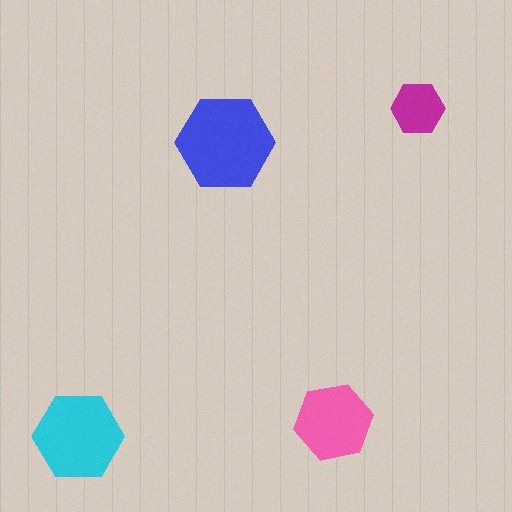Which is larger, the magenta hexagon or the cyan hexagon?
The cyan one.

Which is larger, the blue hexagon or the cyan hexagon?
The blue one.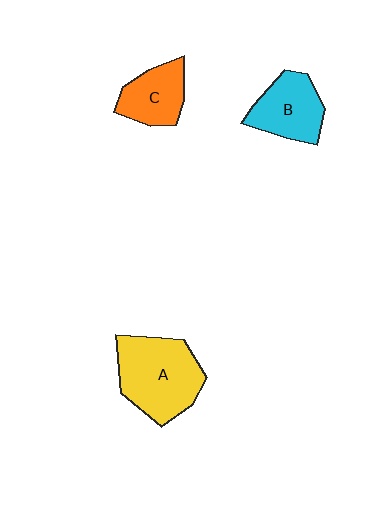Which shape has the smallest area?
Shape C (orange).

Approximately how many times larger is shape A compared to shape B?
Approximately 1.5 times.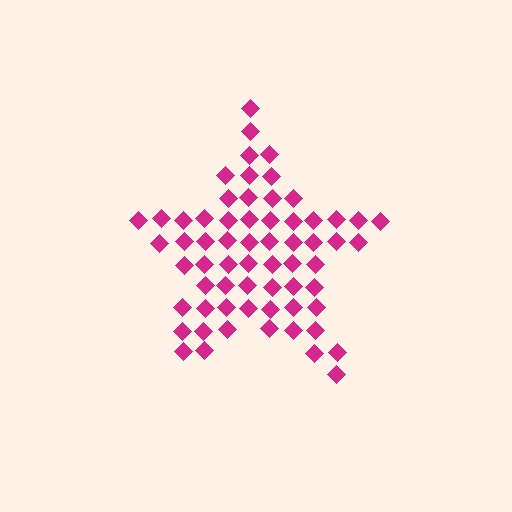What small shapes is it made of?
It is made of small diamonds.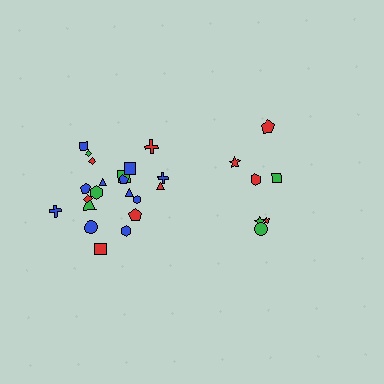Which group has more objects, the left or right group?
The left group.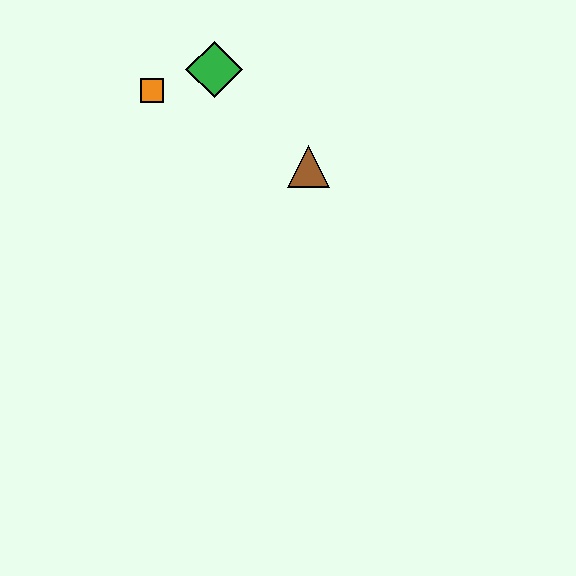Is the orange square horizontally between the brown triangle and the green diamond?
No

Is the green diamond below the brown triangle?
No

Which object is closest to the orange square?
The green diamond is closest to the orange square.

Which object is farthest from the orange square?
The brown triangle is farthest from the orange square.